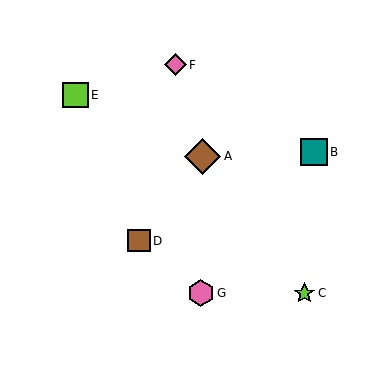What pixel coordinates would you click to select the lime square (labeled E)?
Click at (75, 95) to select the lime square E.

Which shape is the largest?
The brown diamond (labeled A) is the largest.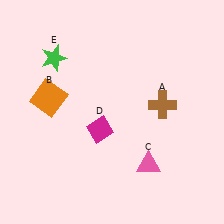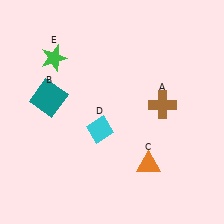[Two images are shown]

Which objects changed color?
B changed from orange to teal. C changed from pink to orange. D changed from magenta to cyan.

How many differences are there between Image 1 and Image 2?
There are 3 differences between the two images.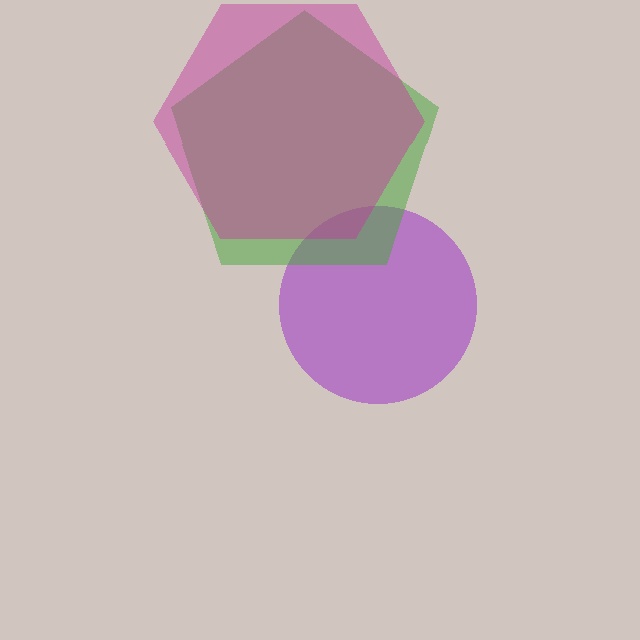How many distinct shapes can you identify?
There are 3 distinct shapes: a purple circle, a green pentagon, a magenta hexagon.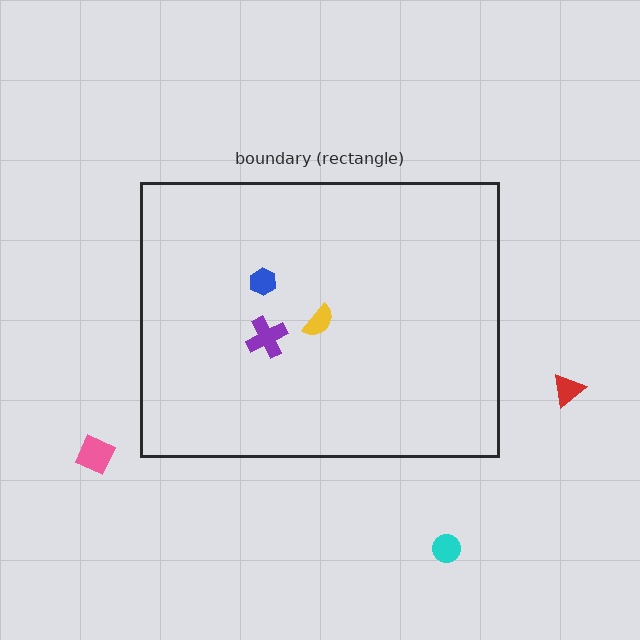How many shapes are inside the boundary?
3 inside, 3 outside.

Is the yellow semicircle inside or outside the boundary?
Inside.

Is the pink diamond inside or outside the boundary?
Outside.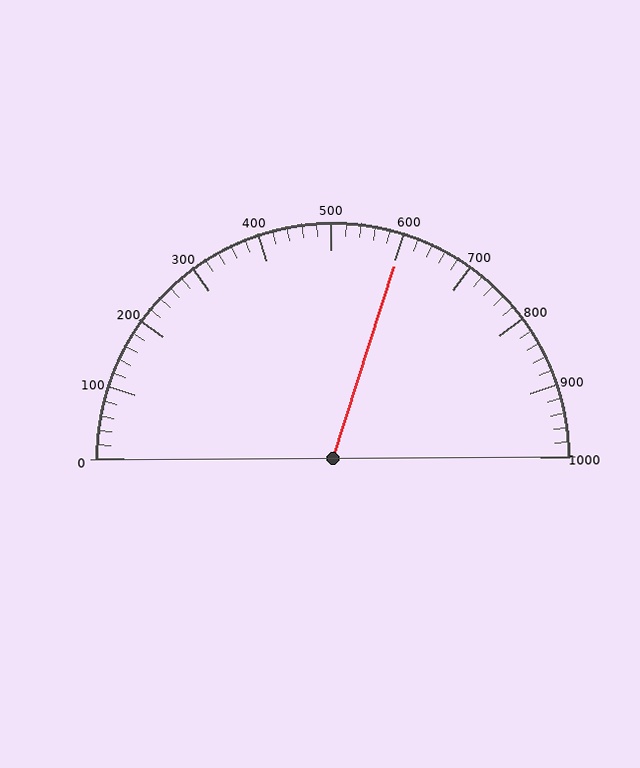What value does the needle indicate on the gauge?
The needle indicates approximately 600.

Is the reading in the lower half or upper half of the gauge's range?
The reading is in the upper half of the range (0 to 1000).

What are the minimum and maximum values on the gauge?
The gauge ranges from 0 to 1000.